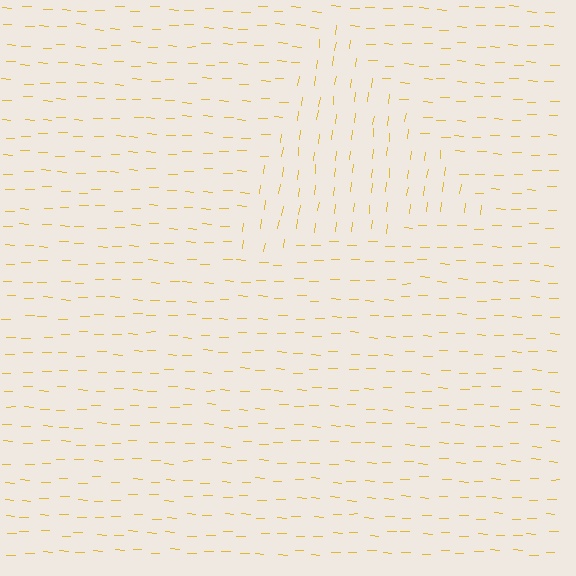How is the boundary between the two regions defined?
The boundary is defined purely by a change in line orientation (approximately 85 degrees difference). All lines are the same color and thickness.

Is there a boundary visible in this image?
Yes, there is a texture boundary formed by a change in line orientation.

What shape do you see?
I see a triangle.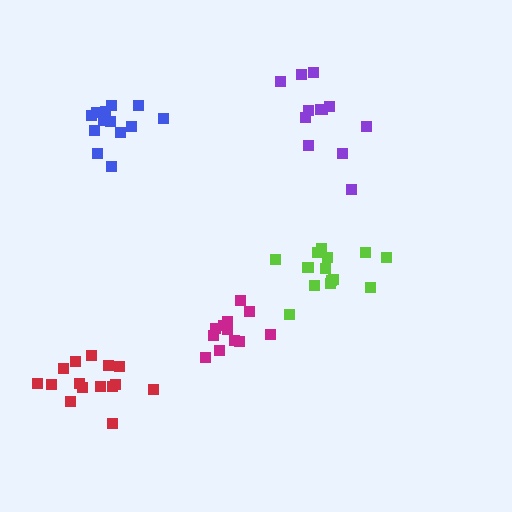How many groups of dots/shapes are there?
There are 5 groups.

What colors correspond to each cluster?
The clusters are colored: lime, magenta, purple, red, blue.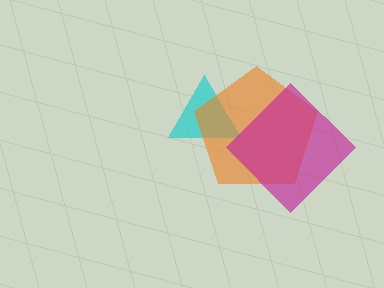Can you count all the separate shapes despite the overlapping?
Yes, there are 3 separate shapes.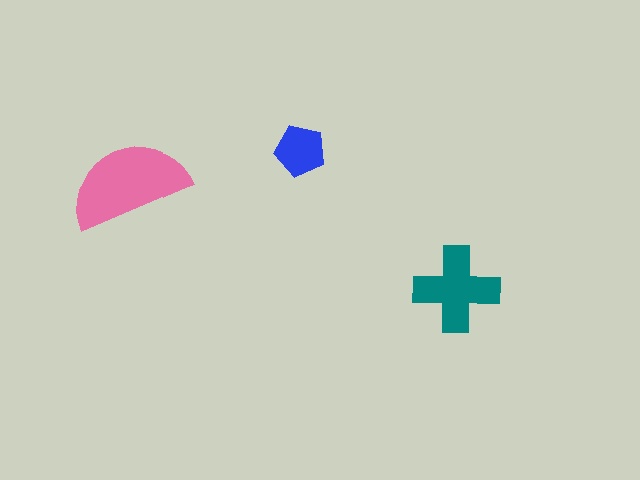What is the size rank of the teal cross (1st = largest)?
2nd.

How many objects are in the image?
There are 3 objects in the image.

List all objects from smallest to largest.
The blue pentagon, the teal cross, the pink semicircle.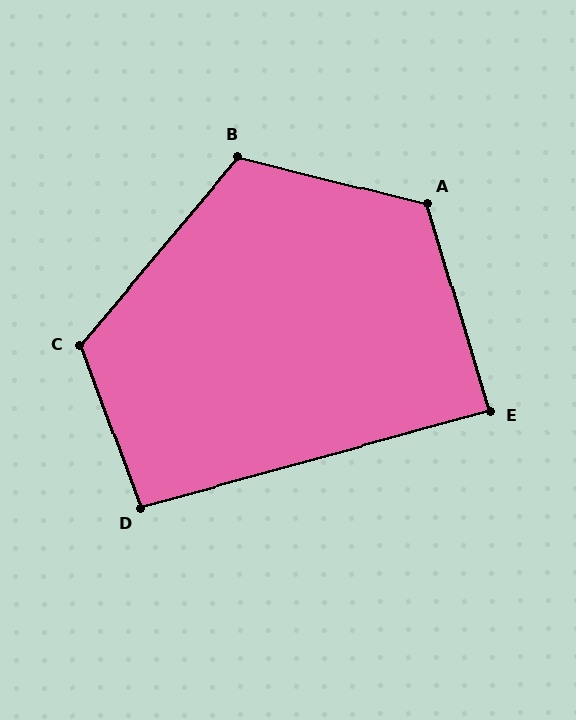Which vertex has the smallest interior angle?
E, at approximately 88 degrees.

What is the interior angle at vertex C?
Approximately 119 degrees (obtuse).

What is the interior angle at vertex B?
Approximately 116 degrees (obtuse).